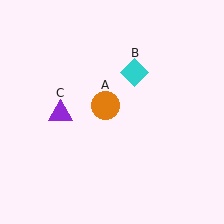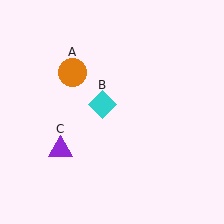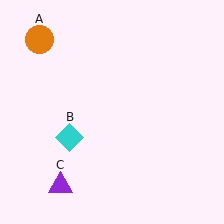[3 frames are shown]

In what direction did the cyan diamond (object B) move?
The cyan diamond (object B) moved down and to the left.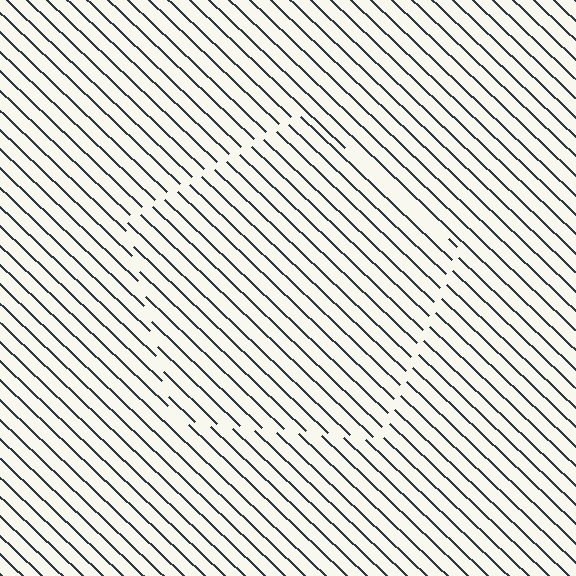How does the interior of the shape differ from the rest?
The interior of the shape contains the same grating, shifted by half a period — the contour is defined by the phase discontinuity where line-ends from the inner and outer gratings abut.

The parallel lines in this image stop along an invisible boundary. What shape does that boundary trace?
An illusory pentagon. The interior of the shape contains the same grating, shifted by half a period — the contour is defined by the phase discontinuity where line-ends from the inner and outer gratings abut.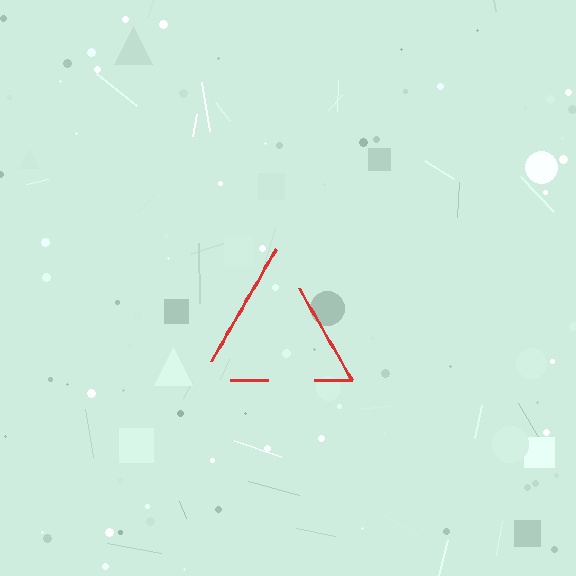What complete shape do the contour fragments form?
The contour fragments form a triangle.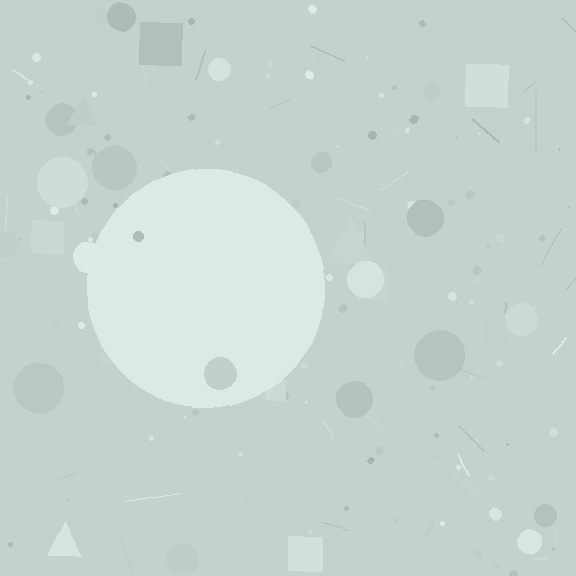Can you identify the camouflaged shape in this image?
The camouflaged shape is a circle.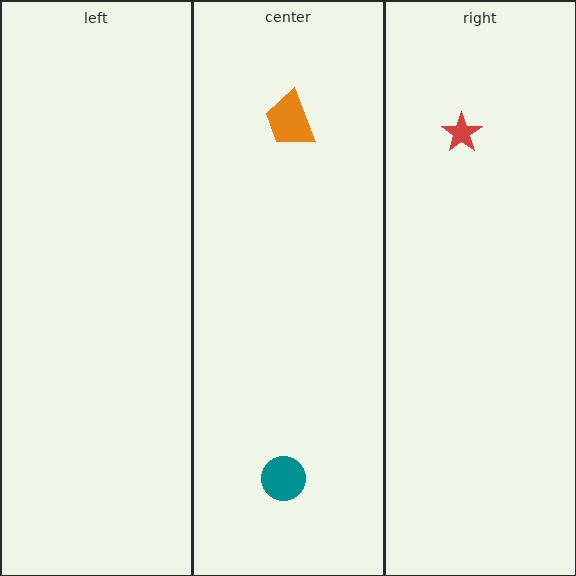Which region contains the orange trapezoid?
The center region.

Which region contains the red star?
The right region.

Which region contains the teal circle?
The center region.